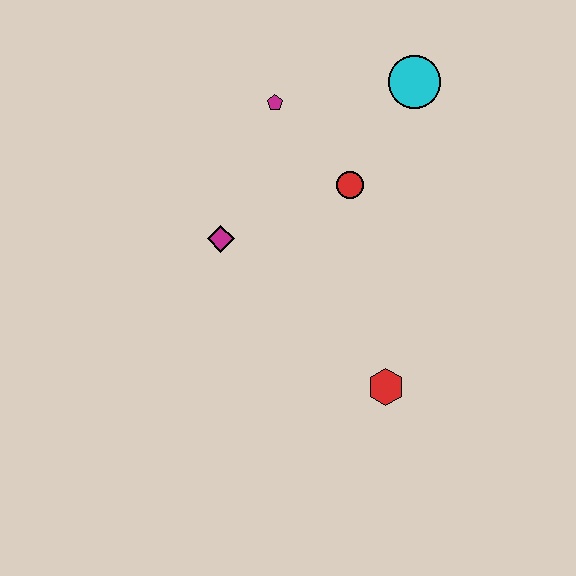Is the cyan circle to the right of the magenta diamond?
Yes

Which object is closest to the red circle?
The magenta pentagon is closest to the red circle.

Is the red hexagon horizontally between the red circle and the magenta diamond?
No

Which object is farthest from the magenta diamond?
The cyan circle is farthest from the magenta diamond.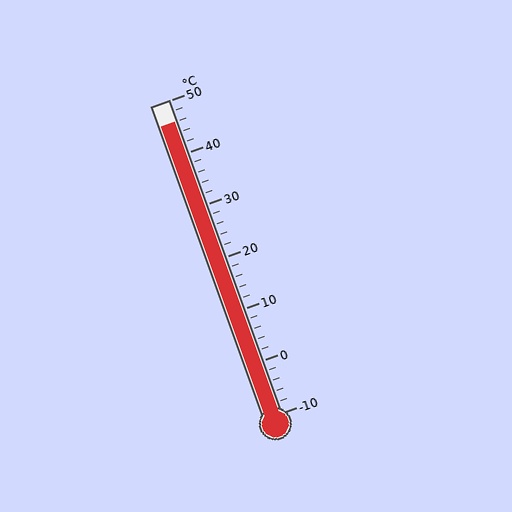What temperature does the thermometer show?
The thermometer shows approximately 46°C.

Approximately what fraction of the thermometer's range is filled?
The thermometer is filled to approximately 95% of its range.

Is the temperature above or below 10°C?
The temperature is above 10°C.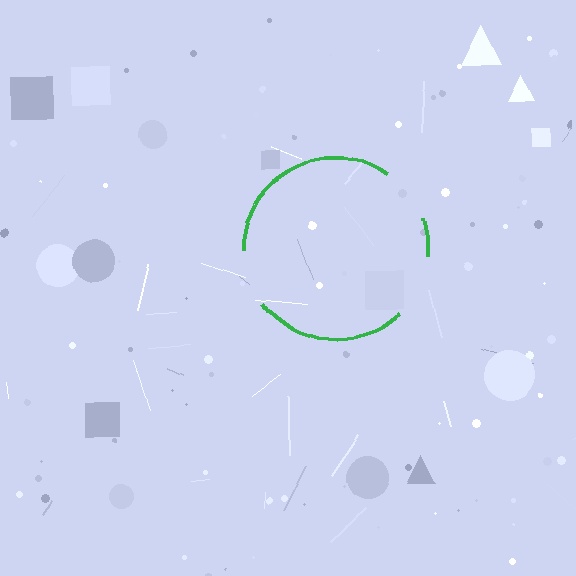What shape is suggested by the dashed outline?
The dashed outline suggests a circle.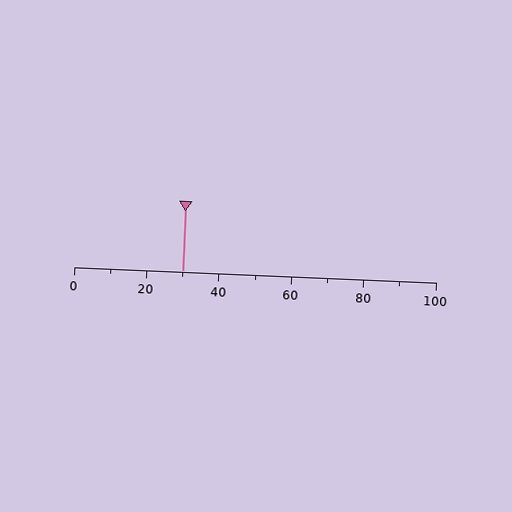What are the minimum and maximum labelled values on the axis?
The axis runs from 0 to 100.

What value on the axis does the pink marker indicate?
The marker indicates approximately 30.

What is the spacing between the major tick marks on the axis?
The major ticks are spaced 20 apart.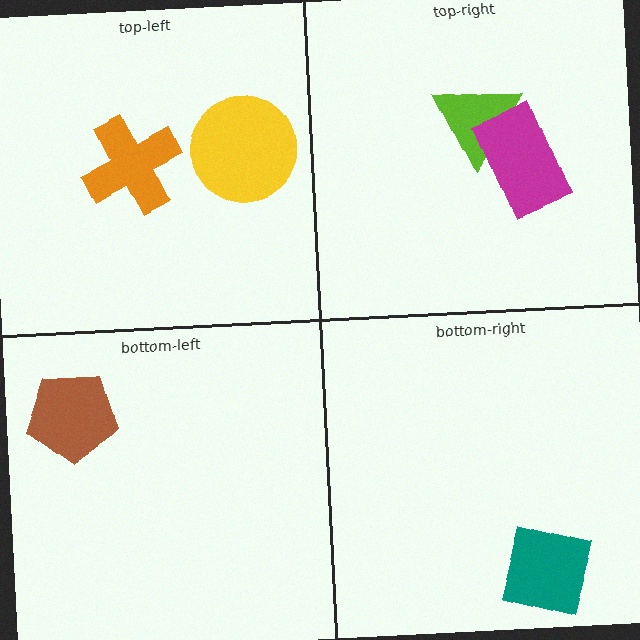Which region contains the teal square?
The bottom-right region.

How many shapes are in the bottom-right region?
1.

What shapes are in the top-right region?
The lime triangle, the magenta rectangle.